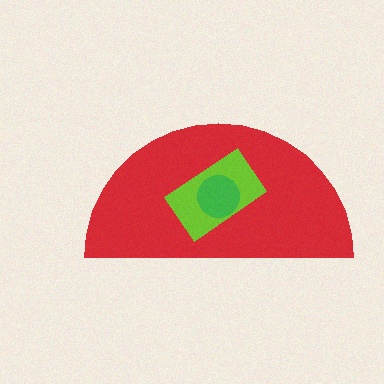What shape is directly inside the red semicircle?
The lime rectangle.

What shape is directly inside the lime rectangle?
The green circle.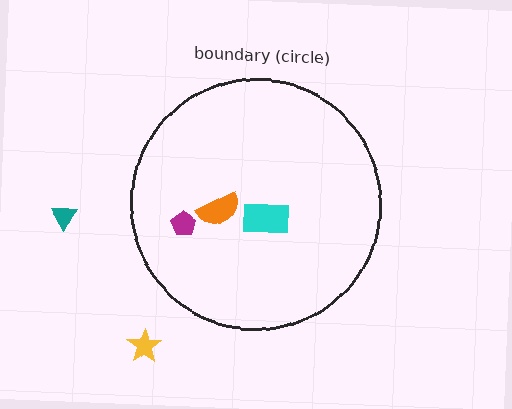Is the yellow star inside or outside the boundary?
Outside.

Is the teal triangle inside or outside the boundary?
Outside.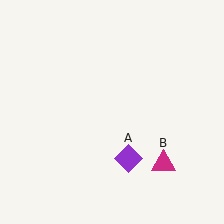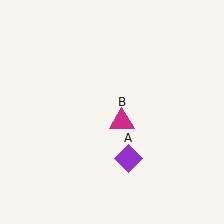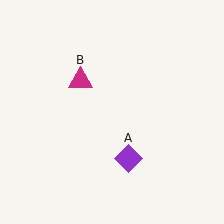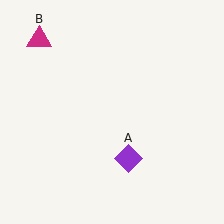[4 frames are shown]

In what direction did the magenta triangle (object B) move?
The magenta triangle (object B) moved up and to the left.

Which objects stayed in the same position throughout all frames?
Purple diamond (object A) remained stationary.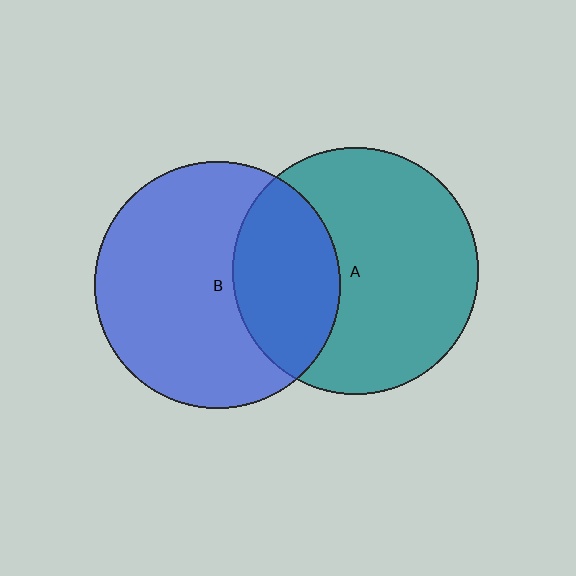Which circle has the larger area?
Circle B (blue).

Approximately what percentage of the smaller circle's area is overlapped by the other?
Approximately 30%.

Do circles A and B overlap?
Yes.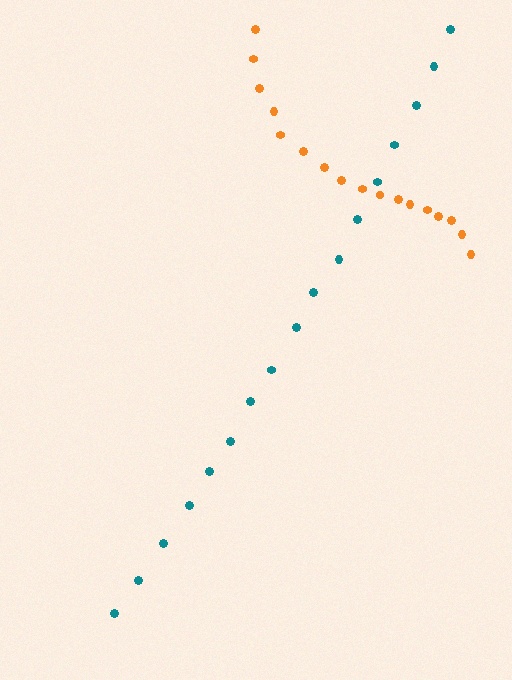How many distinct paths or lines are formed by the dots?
There are 2 distinct paths.